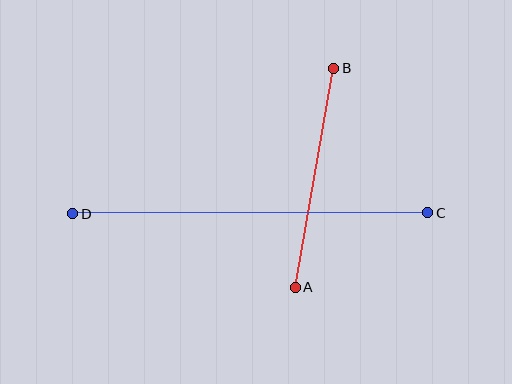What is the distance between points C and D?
The distance is approximately 355 pixels.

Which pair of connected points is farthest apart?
Points C and D are farthest apart.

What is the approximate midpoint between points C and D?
The midpoint is at approximately (250, 213) pixels.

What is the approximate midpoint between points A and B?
The midpoint is at approximately (314, 178) pixels.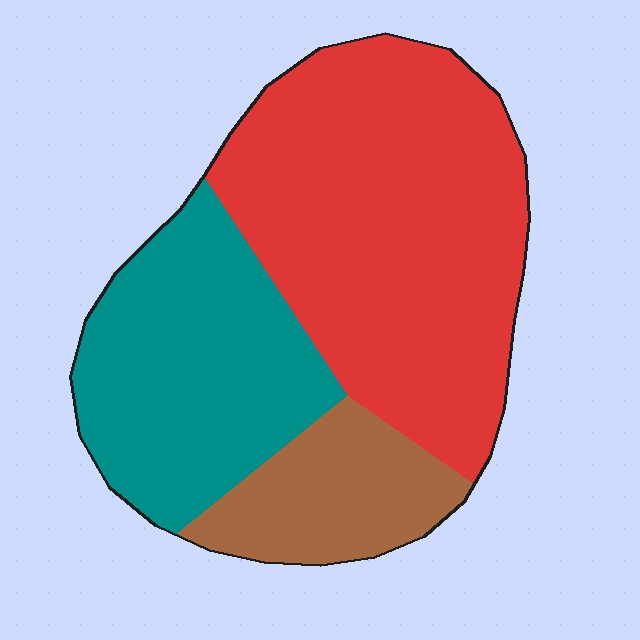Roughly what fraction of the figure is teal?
Teal takes up between a quarter and a half of the figure.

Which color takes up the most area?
Red, at roughly 55%.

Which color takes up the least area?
Brown, at roughly 15%.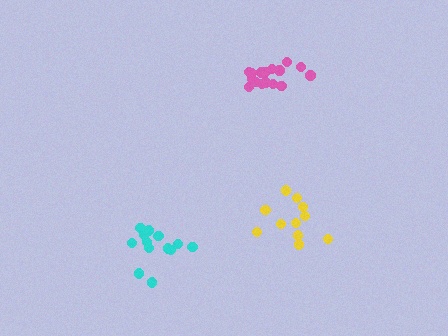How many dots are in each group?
Group 1: 13 dots, Group 2: 11 dots, Group 3: 16 dots (40 total).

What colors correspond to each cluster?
The clusters are colored: cyan, yellow, pink.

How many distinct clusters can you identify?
There are 3 distinct clusters.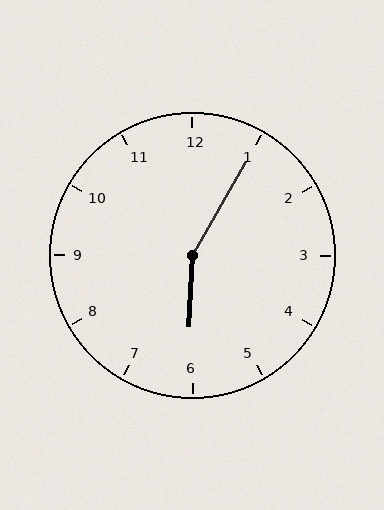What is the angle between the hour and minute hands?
Approximately 152 degrees.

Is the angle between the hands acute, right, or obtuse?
It is obtuse.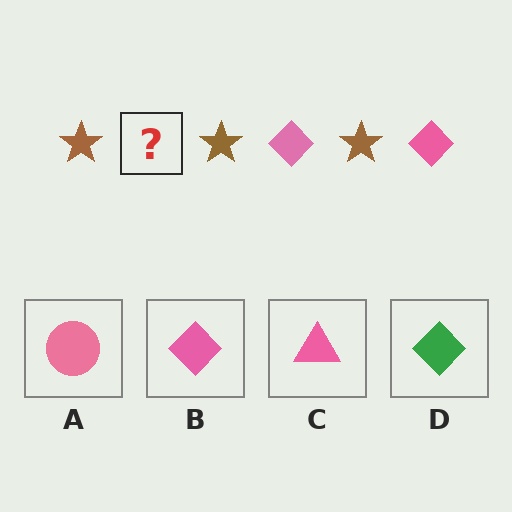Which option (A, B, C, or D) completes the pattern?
B.